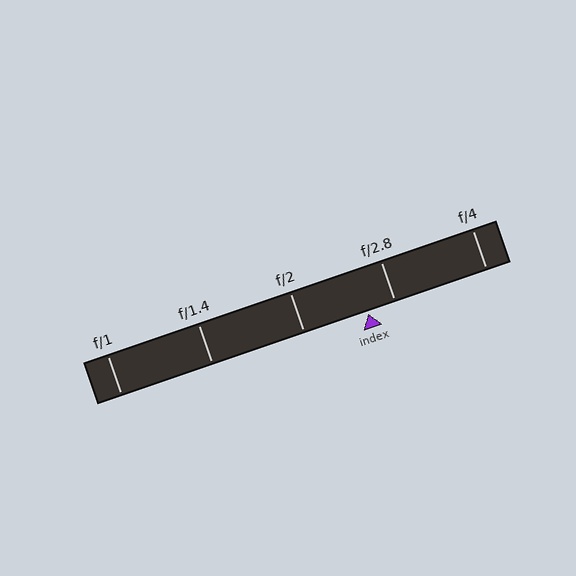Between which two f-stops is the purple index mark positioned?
The index mark is between f/2 and f/2.8.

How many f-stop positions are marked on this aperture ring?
There are 5 f-stop positions marked.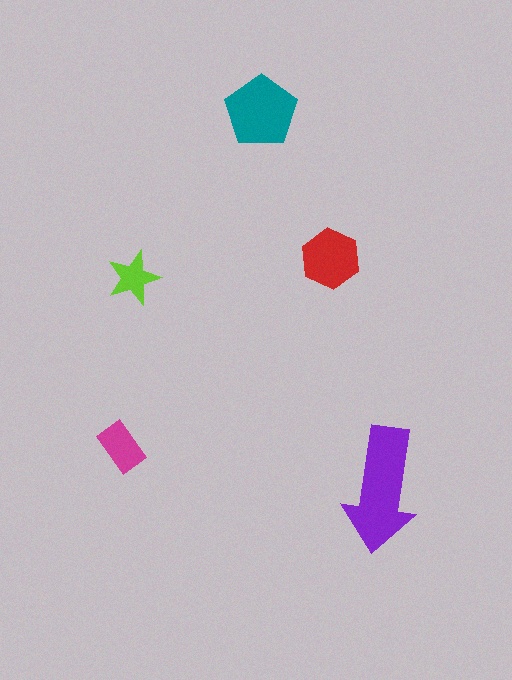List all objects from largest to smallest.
The purple arrow, the teal pentagon, the red hexagon, the magenta rectangle, the lime star.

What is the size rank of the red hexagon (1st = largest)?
3rd.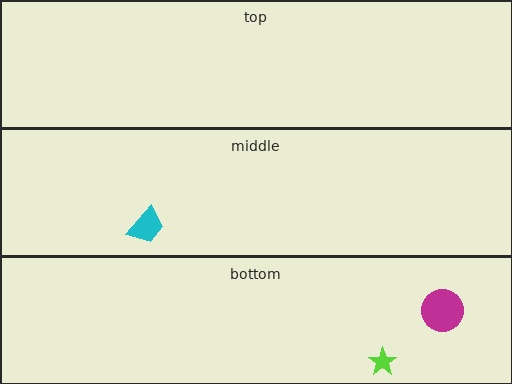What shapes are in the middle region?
The cyan trapezoid.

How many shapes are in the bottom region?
2.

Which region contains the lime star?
The bottom region.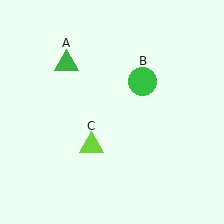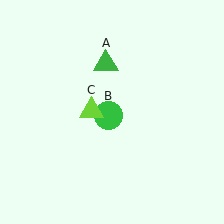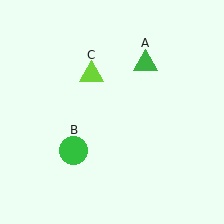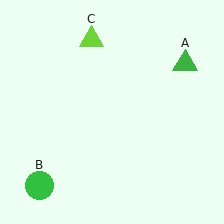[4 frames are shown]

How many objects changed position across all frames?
3 objects changed position: green triangle (object A), green circle (object B), lime triangle (object C).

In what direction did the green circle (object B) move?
The green circle (object B) moved down and to the left.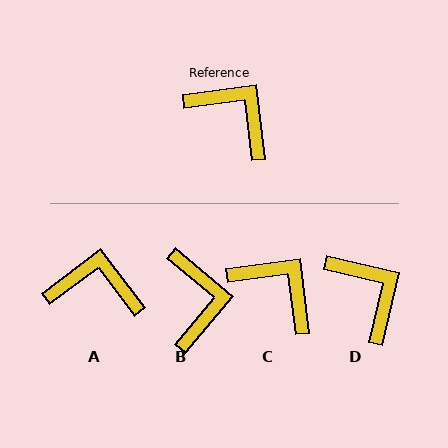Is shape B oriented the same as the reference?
No, it is off by about 47 degrees.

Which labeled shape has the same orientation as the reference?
C.